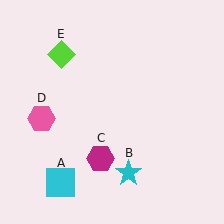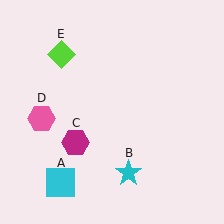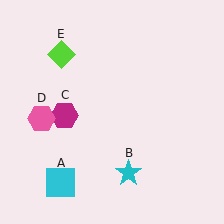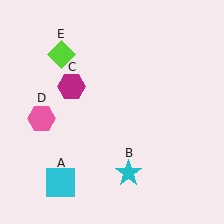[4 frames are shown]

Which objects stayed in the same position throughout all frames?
Cyan square (object A) and cyan star (object B) and pink hexagon (object D) and lime diamond (object E) remained stationary.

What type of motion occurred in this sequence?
The magenta hexagon (object C) rotated clockwise around the center of the scene.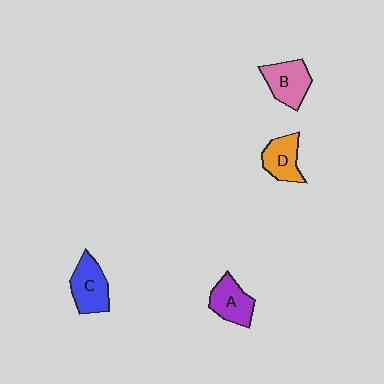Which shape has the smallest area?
Shape D (orange).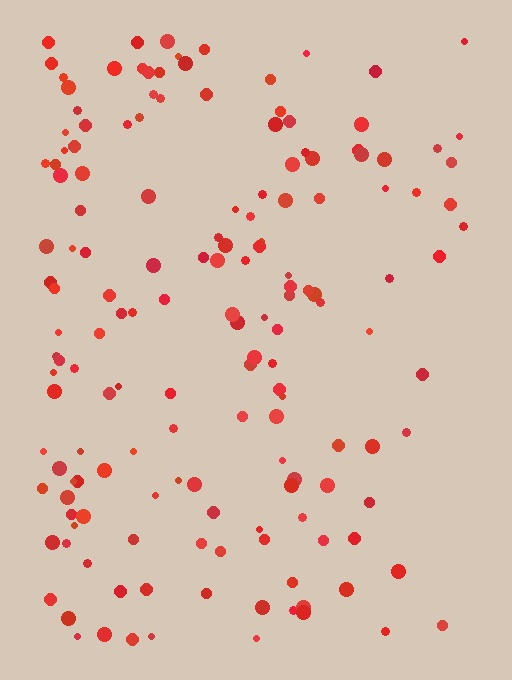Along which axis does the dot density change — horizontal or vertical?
Horizontal.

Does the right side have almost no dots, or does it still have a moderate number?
Still a moderate number, just noticeably fewer than the left.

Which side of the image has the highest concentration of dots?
The left.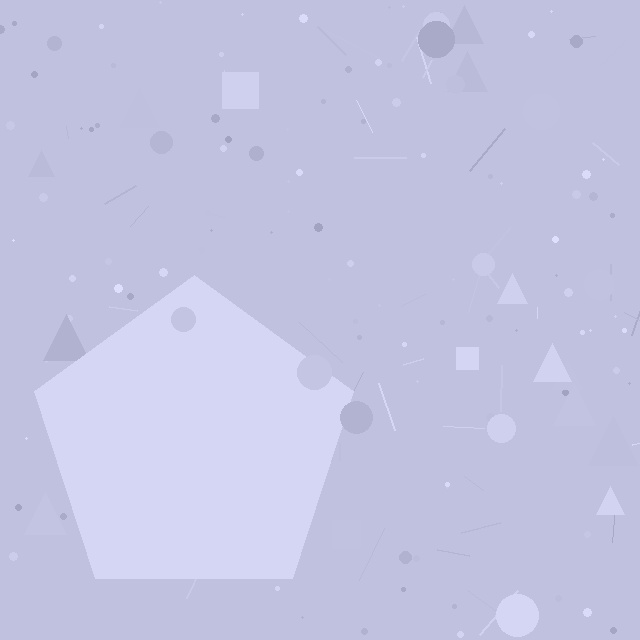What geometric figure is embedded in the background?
A pentagon is embedded in the background.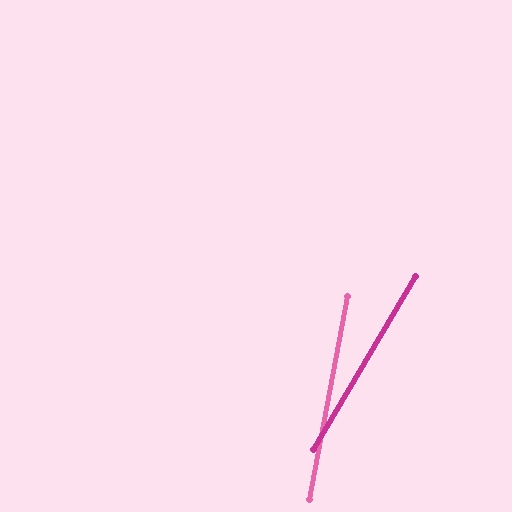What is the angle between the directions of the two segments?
Approximately 20 degrees.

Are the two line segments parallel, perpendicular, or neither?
Neither parallel nor perpendicular — they differ by about 20°.